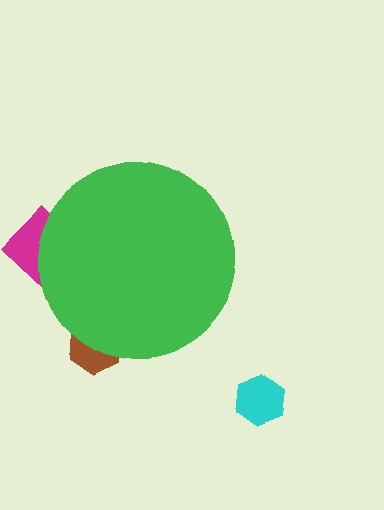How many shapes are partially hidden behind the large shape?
2 shapes are partially hidden.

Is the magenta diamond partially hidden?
Yes, the magenta diamond is partially hidden behind the green circle.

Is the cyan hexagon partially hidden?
No, the cyan hexagon is fully visible.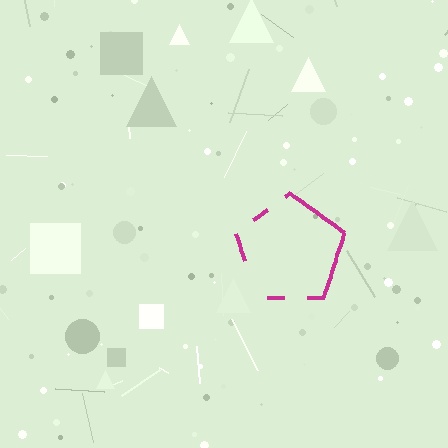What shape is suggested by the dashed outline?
The dashed outline suggests a pentagon.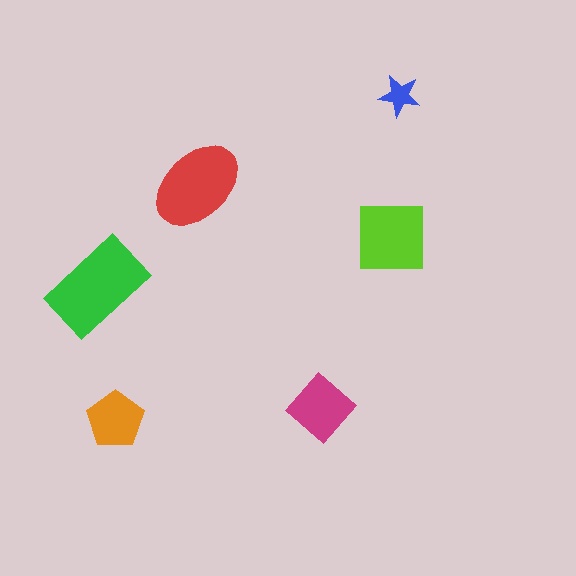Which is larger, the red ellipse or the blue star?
The red ellipse.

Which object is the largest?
The green rectangle.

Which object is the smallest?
The blue star.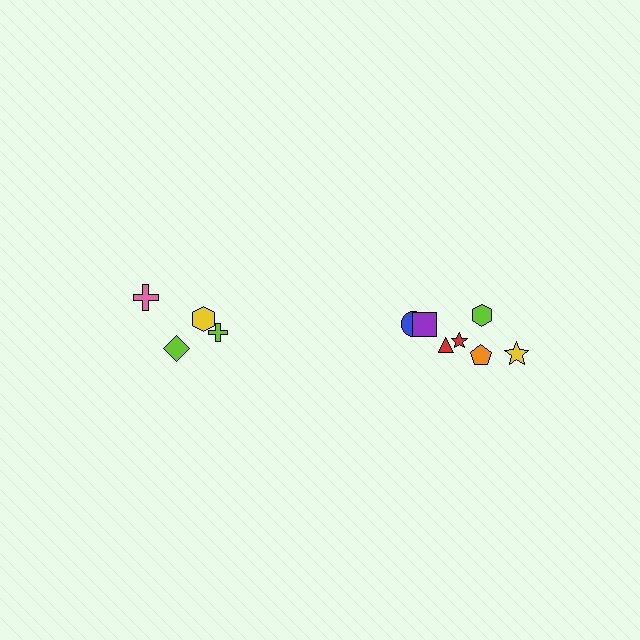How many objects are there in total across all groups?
There are 11 objects.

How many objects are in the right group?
There are 7 objects.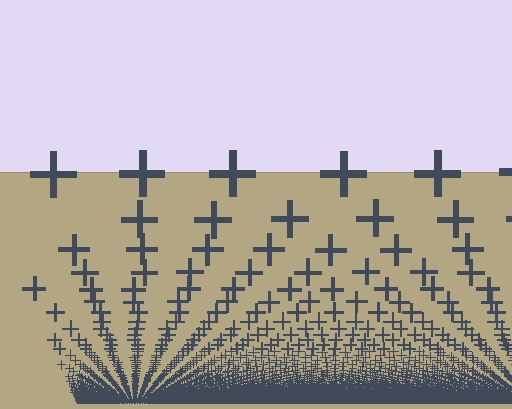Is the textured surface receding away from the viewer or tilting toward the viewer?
The surface appears to tilt toward the viewer. Texture elements get larger and sparser toward the top.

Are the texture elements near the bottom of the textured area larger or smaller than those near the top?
Smaller. The gradient is inverted — elements near the bottom are smaller and denser.